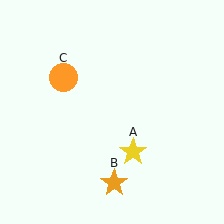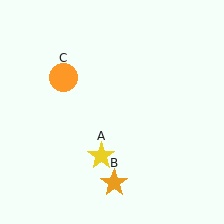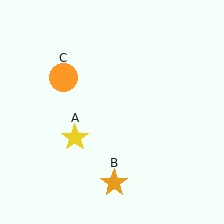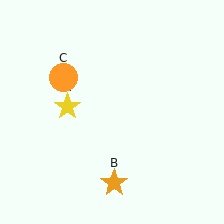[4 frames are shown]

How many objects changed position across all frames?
1 object changed position: yellow star (object A).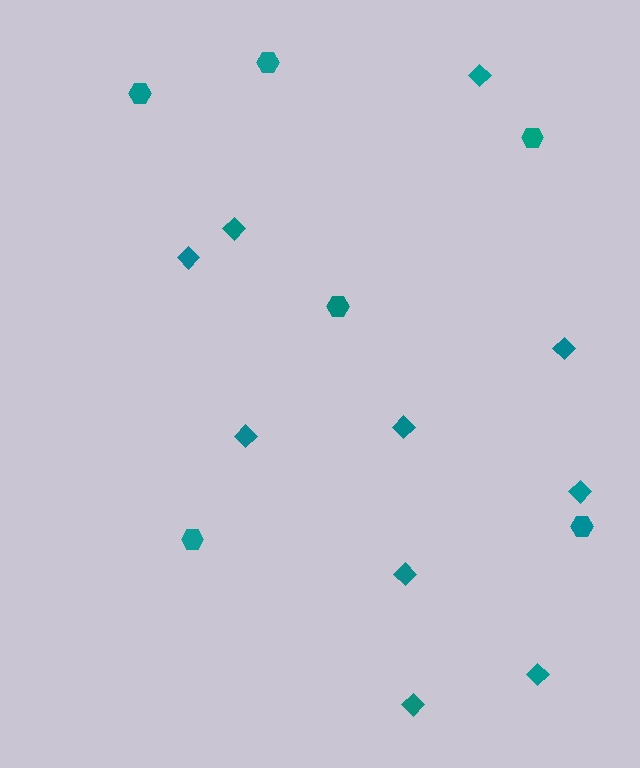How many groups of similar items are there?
There are 2 groups: one group of diamonds (10) and one group of hexagons (6).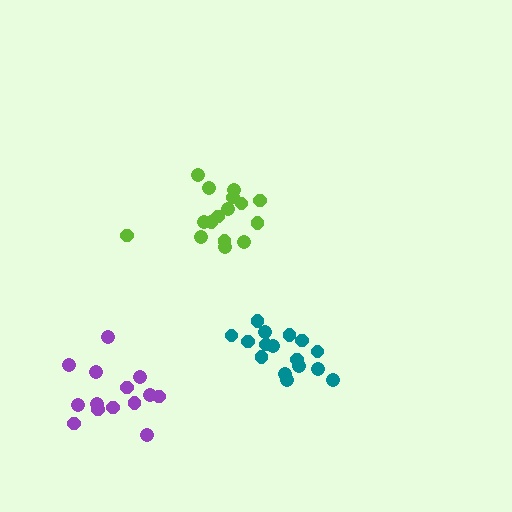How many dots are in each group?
Group 1: 16 dots, Group 2: 16 dots, Group 3: 14 dots (46 total).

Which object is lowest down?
The purple cluster is bottommost.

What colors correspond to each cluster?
The clusters are colored: teal, lime, purple.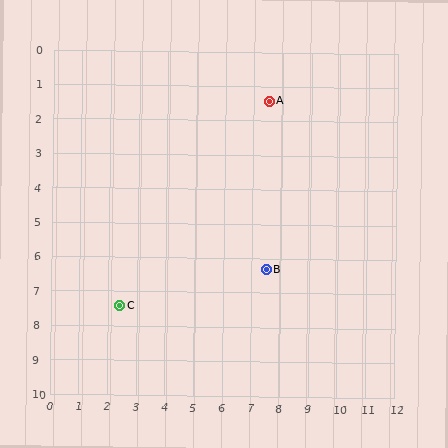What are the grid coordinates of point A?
Point A is at approximately (7.5, 1.4).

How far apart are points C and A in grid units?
Points C and A are about 7.9 grid units apart.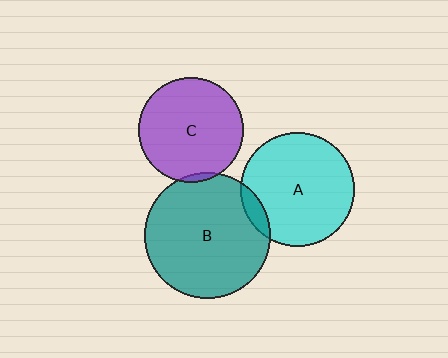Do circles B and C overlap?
Yes.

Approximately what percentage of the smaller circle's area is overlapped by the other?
Approximately 5%.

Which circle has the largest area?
Circle B (teal).